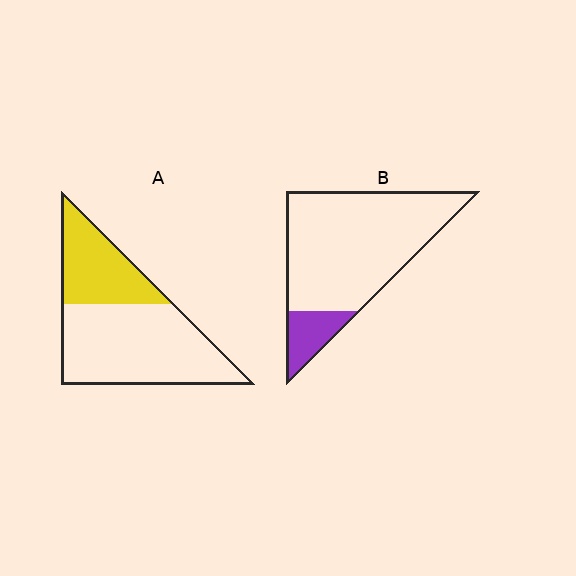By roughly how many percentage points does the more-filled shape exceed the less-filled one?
By roughly 20 percentage points (A over B).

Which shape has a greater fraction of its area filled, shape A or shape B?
Shape A.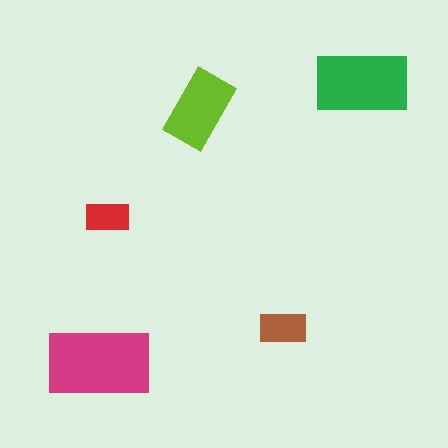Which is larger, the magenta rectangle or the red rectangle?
The magenta one.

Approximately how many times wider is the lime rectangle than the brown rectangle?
About 1.5 times wider.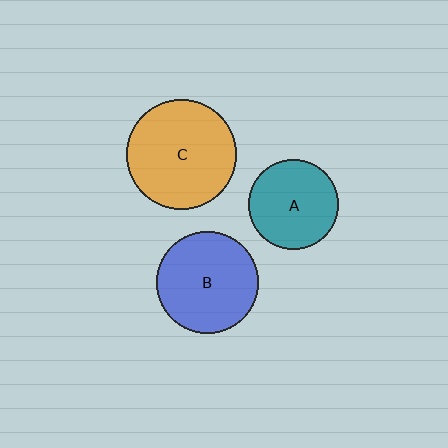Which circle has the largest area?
Circle C (orange).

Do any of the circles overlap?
No, none of the circles overlap.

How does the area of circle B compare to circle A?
Approximately 1.3 times.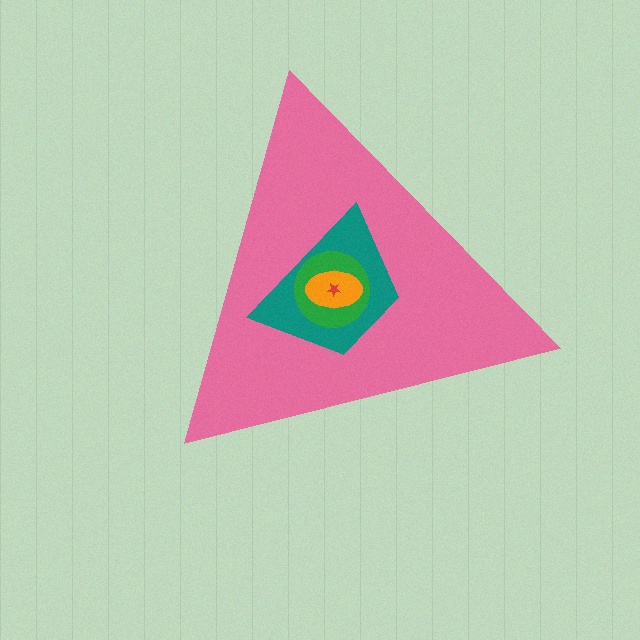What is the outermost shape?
The pink triangle.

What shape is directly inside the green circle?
The orange ellipse.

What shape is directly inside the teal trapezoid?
The green circle.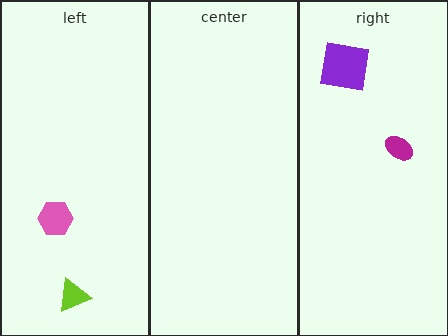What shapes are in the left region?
The pink hexagon, the lime triangle.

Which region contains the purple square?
The right region.